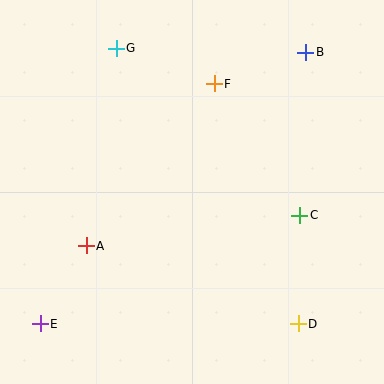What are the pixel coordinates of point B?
Point B is at (306, 52).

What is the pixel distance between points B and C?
The distance between B and C is 163 pixels.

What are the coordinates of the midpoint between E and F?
The midpoint between E and F is at (127, 204).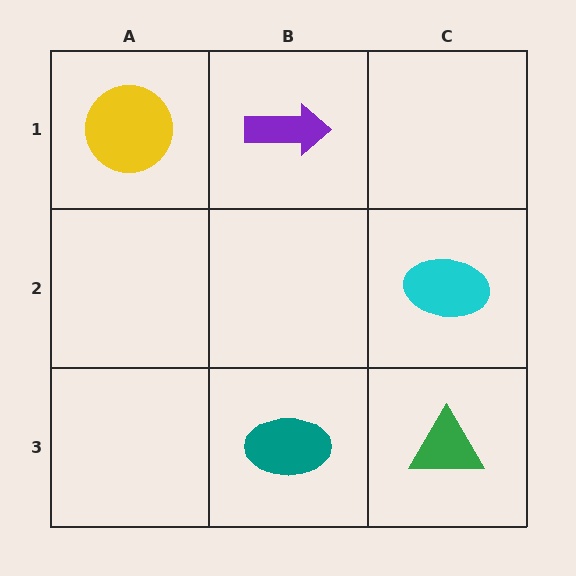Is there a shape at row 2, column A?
No, that cell is empty.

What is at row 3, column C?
A green triangle.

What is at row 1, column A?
A yellow circle.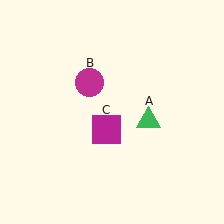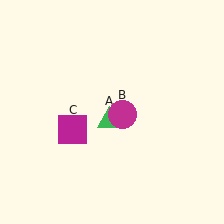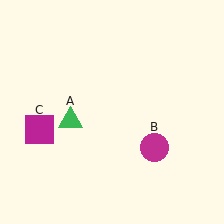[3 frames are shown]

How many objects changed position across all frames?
3 objects changed position: green triangle (object A), magenta circle (object B), magenta square (object C).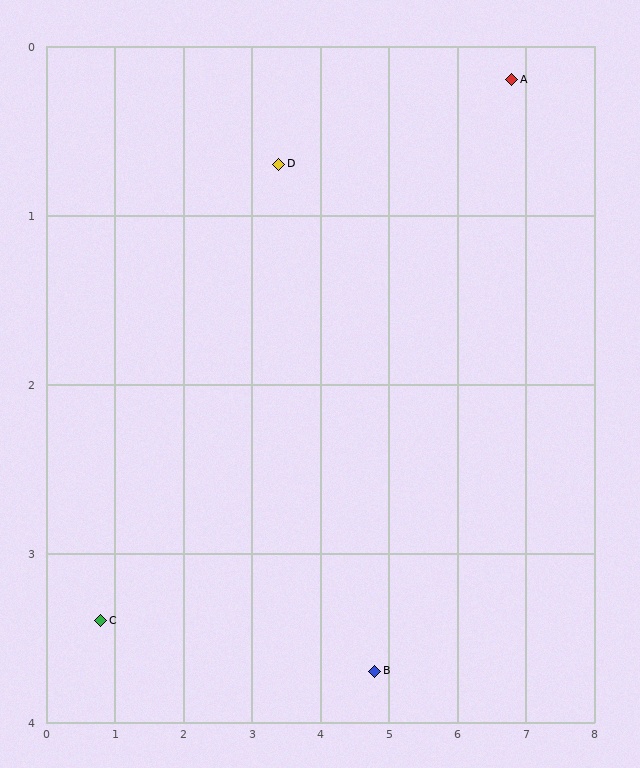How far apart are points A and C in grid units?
Points A and C are about 6.8 grid units apart.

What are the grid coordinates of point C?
Point C is at approximately (0.8, 3.4).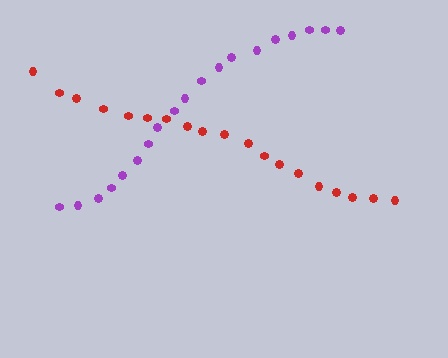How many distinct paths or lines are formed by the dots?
There are 2 distinct paths.